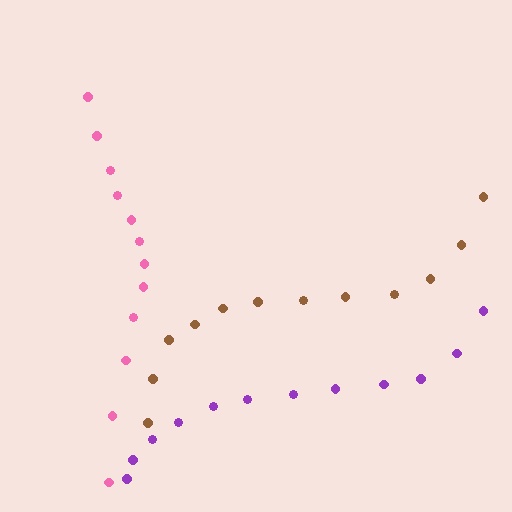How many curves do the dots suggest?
There are 3 distinct paths.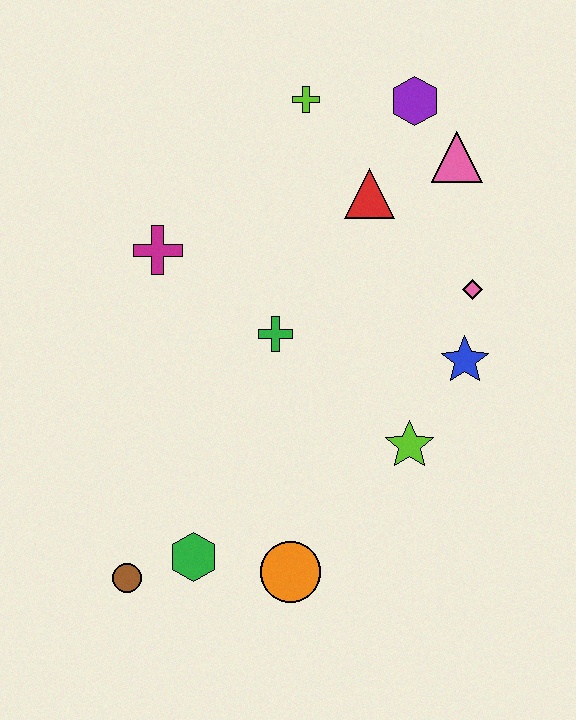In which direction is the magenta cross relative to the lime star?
The magenta cross is to the left of the lime star.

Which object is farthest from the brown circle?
The purple hexagon is farthest from the brown circle.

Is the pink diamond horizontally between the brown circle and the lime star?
No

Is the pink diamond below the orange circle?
No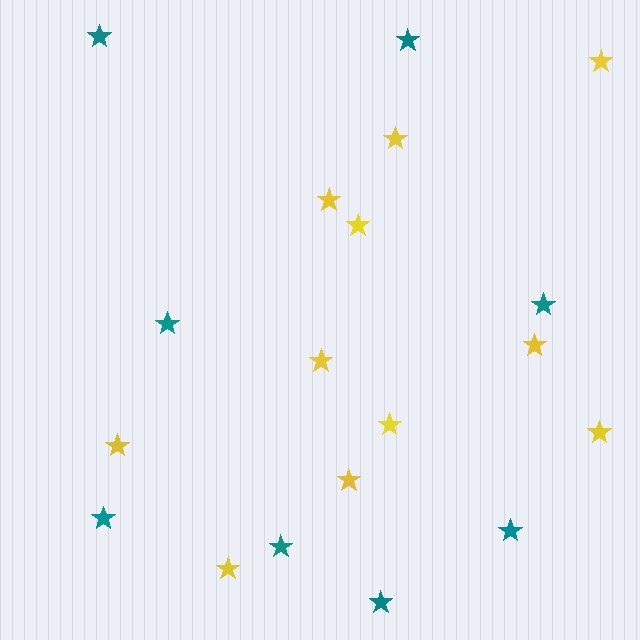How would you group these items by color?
There are 2 groups: one group of yellow stars (11) and one group of teal stars (8).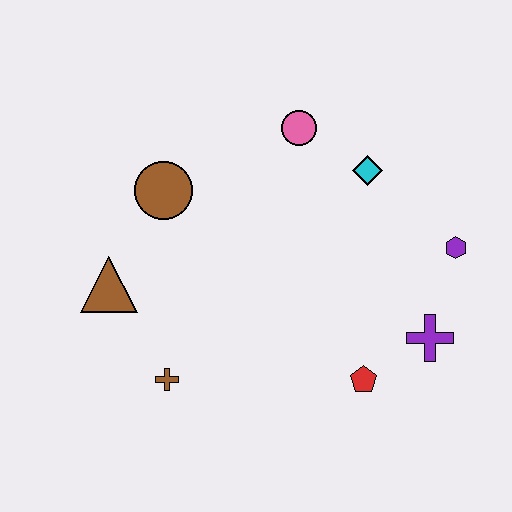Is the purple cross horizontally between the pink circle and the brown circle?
No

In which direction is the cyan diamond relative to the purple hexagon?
The cyan diamond is to the left of the purple hexagon.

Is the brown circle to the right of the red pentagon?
No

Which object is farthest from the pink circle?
The brown cross is farthest from the pink circle.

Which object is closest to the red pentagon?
The purple cross is closest to the red pentagon.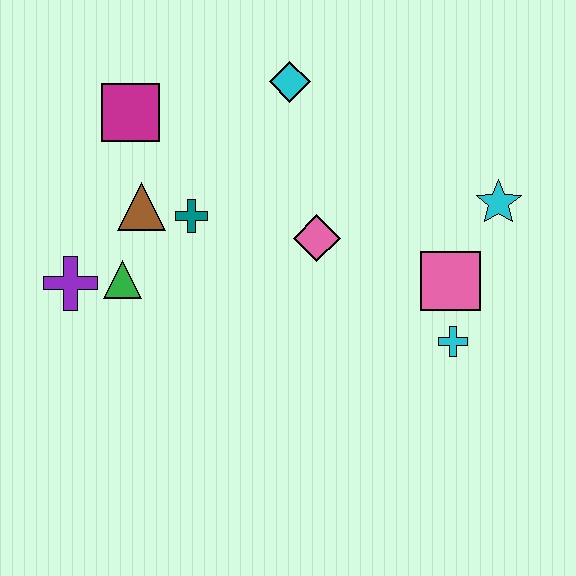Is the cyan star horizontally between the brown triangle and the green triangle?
No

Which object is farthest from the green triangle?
The cyan star is farthest from the green triangle.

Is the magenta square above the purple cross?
Yes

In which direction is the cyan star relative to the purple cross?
The cyan star is to the right of the purple cross.